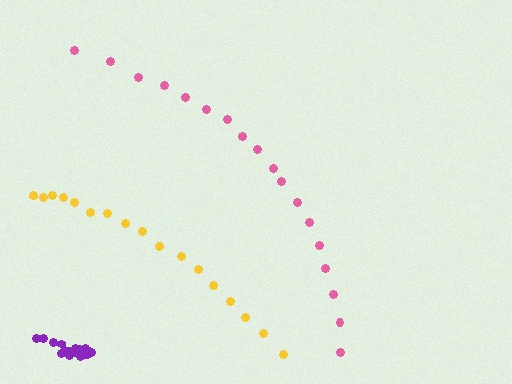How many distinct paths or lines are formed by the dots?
There are 3 distinct paths.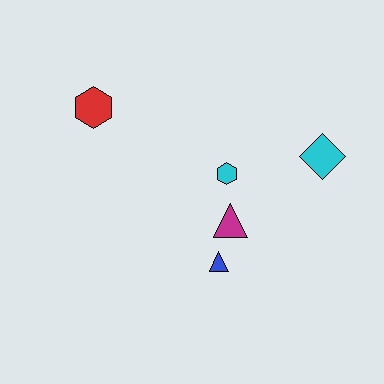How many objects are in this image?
There are 5 objects.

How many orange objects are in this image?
There are no orange objects.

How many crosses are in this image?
There are no crosses.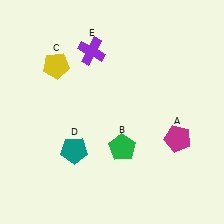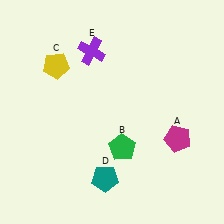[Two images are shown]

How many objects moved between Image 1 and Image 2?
1 object moved between the two images.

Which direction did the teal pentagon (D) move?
The teal pentagon (D) moved right.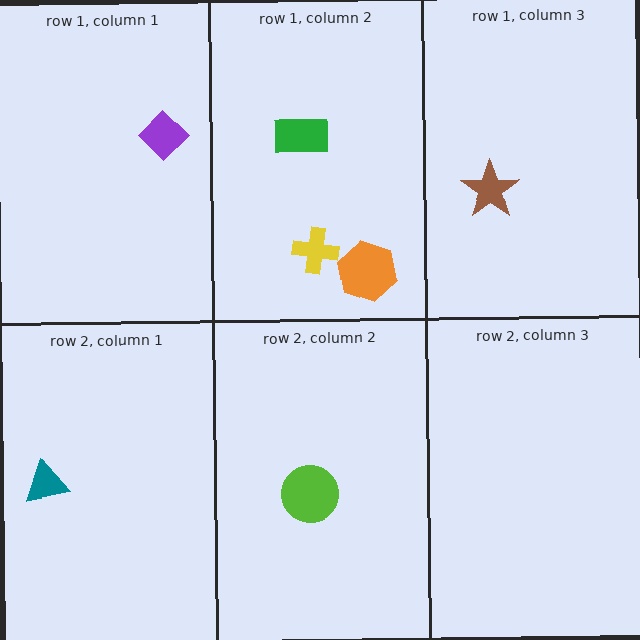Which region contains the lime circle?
The row 2, column 2 region.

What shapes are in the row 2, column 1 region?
The teal triangle.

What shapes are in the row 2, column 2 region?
The lime circle.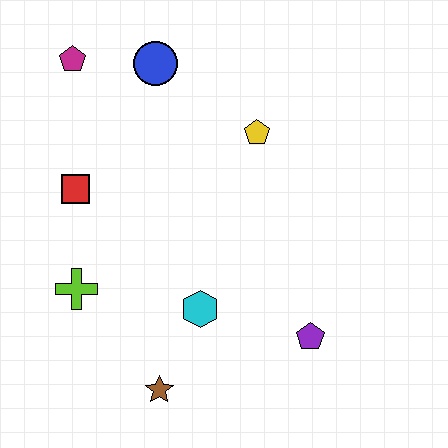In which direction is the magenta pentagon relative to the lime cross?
The magenta pentagon is above the lime cross.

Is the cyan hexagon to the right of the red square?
Yes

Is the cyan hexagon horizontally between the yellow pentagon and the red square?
Yes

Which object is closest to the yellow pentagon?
The blue circle is closest to the yellow pentagon.